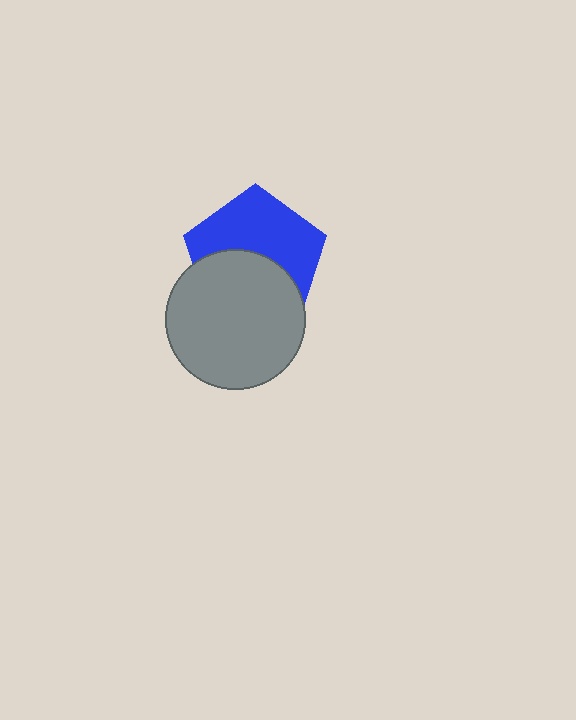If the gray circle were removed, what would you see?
You would see the complete blue pentagon.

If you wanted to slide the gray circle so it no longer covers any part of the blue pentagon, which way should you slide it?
Slide it down — that is the most direct way to separate the two shapes.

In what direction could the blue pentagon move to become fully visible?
The blue pentagon could move up. That would shift it out from behind the gray circle entirely.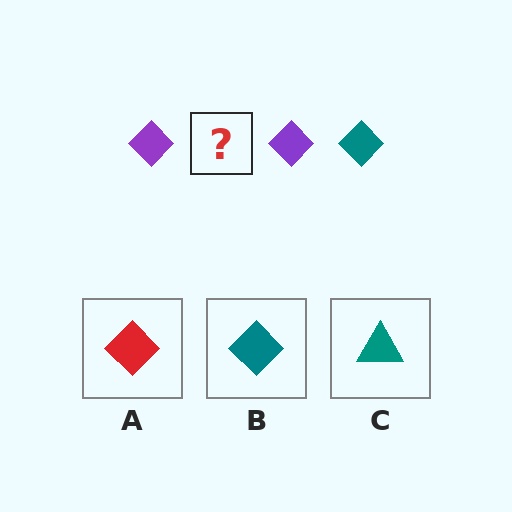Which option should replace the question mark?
Option B.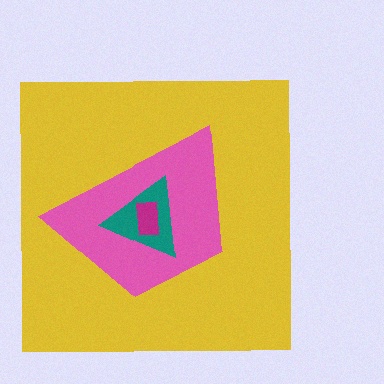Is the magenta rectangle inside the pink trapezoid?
Yes.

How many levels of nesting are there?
4.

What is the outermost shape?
The yellow square.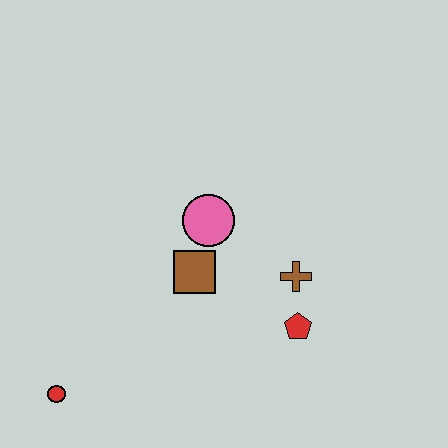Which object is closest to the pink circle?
The brown square is closest to the pink circle.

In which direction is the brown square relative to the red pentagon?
The brown square is to the left of the red pentagon.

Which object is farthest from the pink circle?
The red circle is farthest from the pink circle.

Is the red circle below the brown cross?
Yes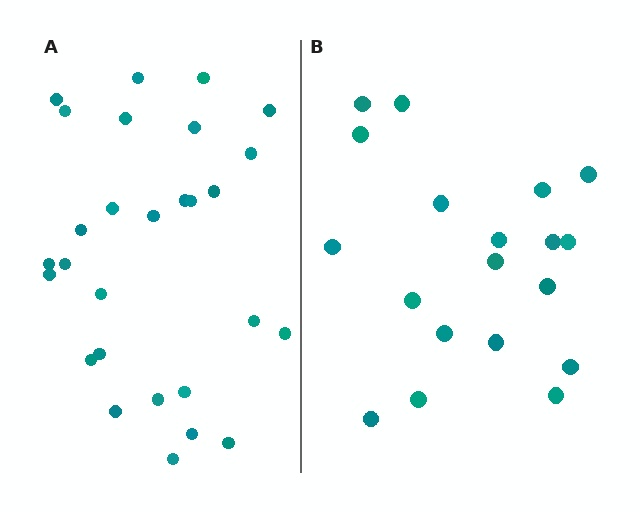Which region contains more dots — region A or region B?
Region A (the left region) has more dots.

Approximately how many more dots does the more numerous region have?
Region A has roughly 8 or so more dots than region B.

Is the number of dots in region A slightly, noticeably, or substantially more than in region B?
Region A has substantially more. The ratio is roughly 1.5 to 1.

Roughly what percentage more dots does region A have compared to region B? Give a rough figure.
About 45% more.